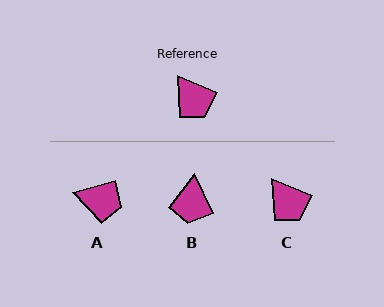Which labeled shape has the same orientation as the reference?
C.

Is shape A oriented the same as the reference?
No, it is off by about 39 degrees.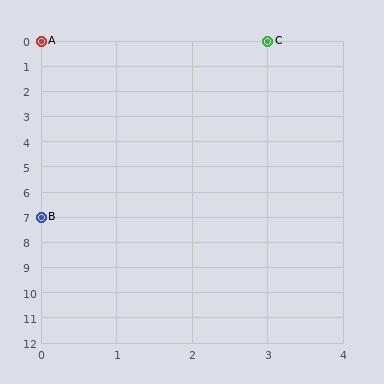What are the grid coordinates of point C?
Point C is at grid coordinates (3, 0).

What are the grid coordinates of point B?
Point B is at grid coordinates (0, 7).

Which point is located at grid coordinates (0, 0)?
Point A is at (0, 0).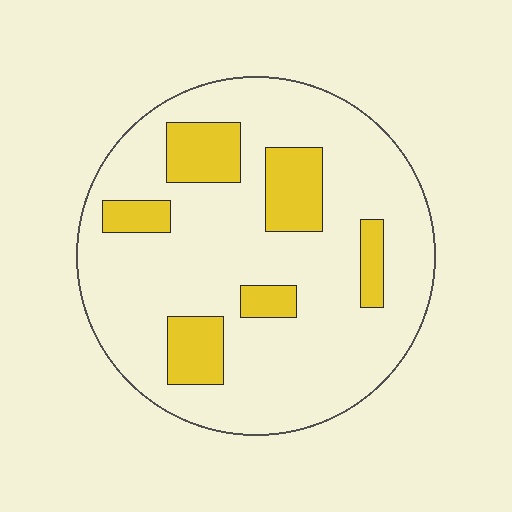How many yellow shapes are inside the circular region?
6.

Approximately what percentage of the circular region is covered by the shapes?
Approximately 20%.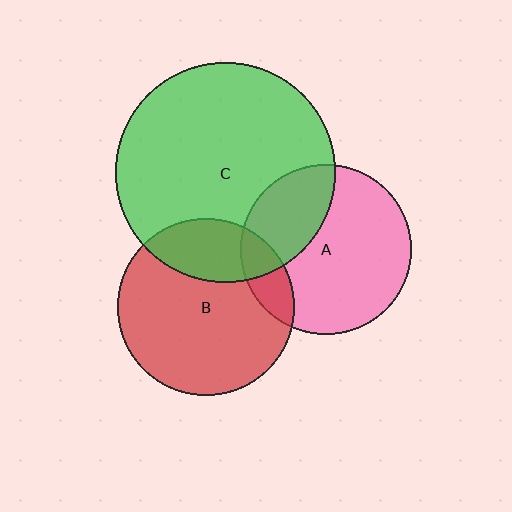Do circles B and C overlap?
Yes.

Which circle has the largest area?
Circle C (green).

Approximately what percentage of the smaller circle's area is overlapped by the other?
Approximately 25%.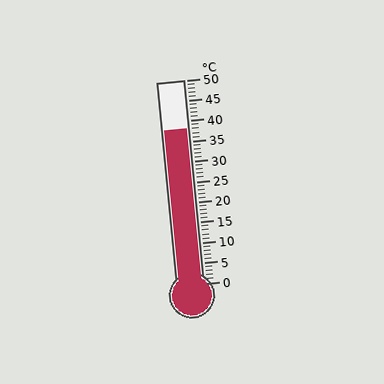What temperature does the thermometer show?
The thermometer shows approximately 38°C.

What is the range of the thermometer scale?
The thermometer scale ranges from 0°C to 50°C.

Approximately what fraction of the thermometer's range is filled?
The thermometer is filled to approximately 75% of its range.